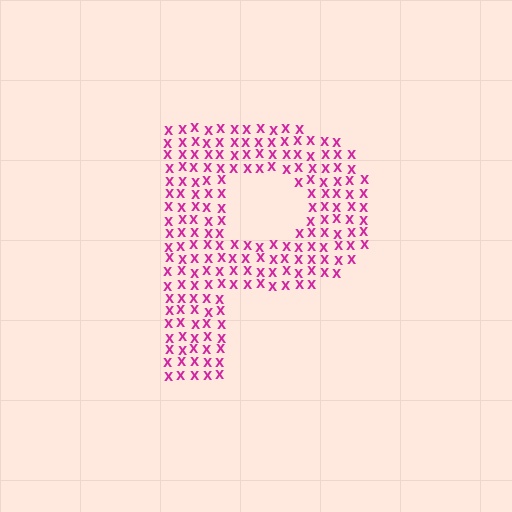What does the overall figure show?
The overall figure shows the letter P.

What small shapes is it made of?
It is made of small letter X's.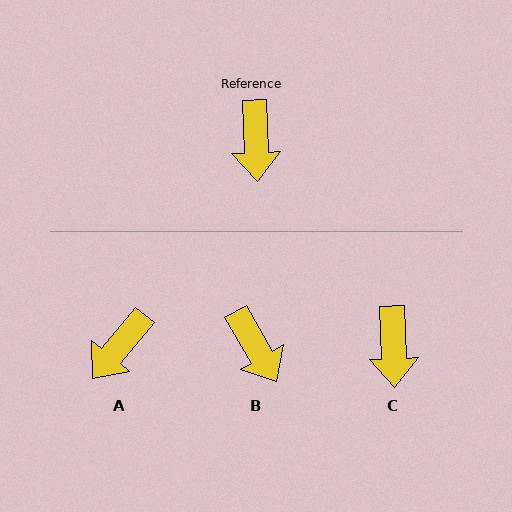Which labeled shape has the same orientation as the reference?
C.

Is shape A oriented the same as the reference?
No, it is off by about 42 degrees.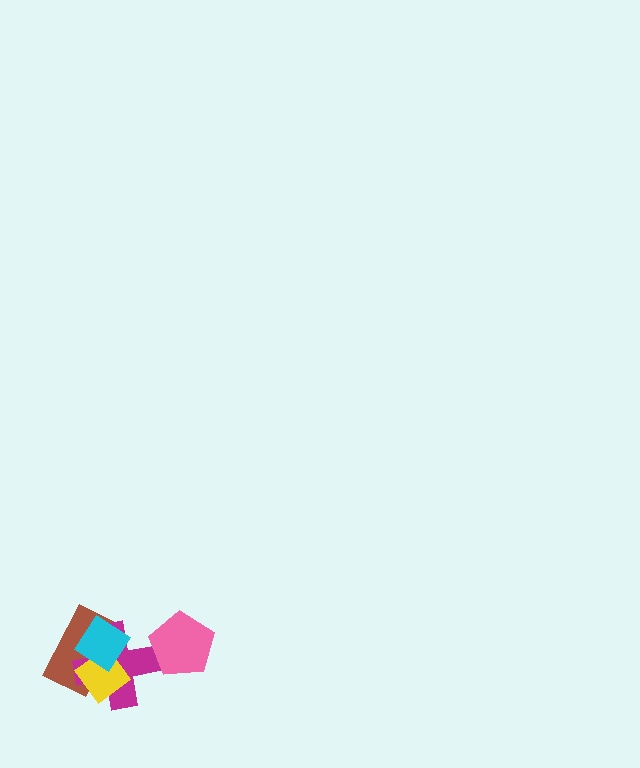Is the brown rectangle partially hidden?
Yes, it is partially covered by another shape.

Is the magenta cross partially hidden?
Yes, it is partially covered by another shape.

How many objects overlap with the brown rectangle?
3 objects overlap with the brown rectangle.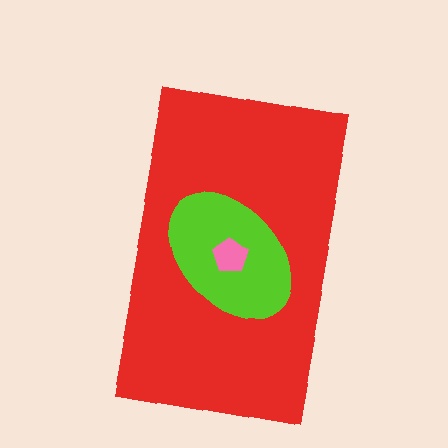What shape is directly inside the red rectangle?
The lime ellipse.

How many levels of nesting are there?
3.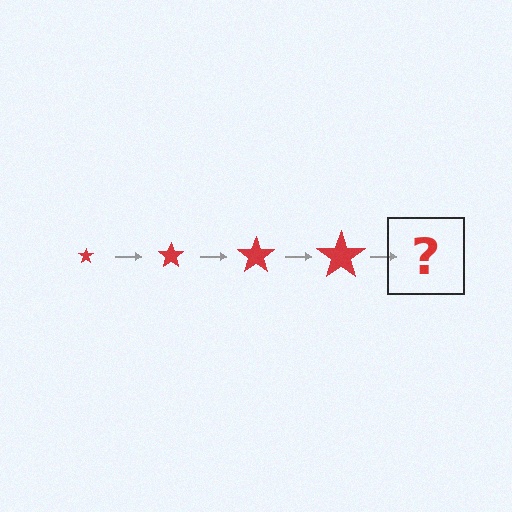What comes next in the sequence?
The next element should be a red star, larger than the previous one.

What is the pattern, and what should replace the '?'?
The pattern is that the star gets progressively larger each step. The '?' should be a red star, larger than the previous one.